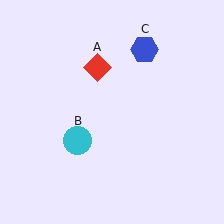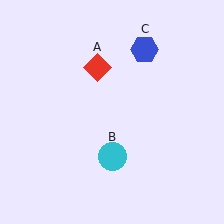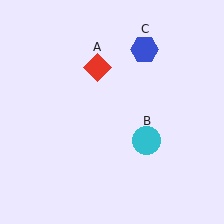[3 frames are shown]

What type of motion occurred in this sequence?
The cyan circle (object B) rotated counterclockwise around the center of the scene.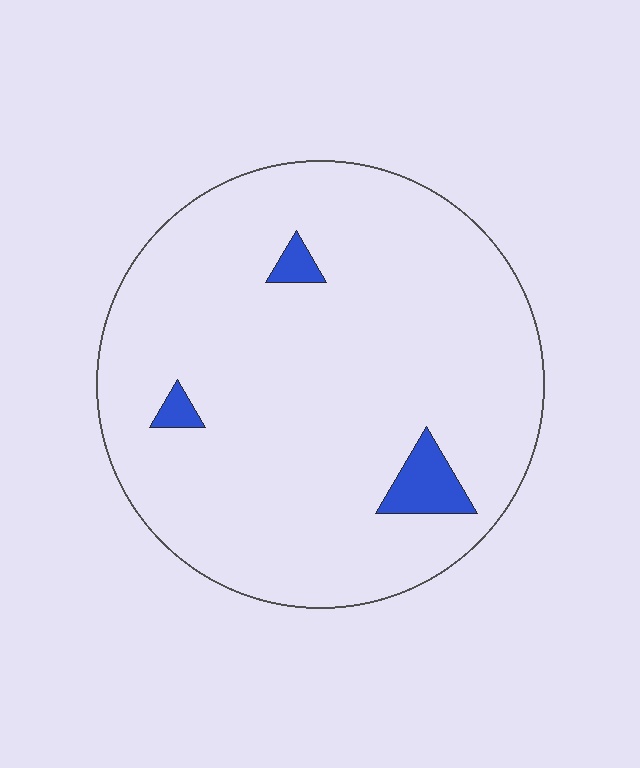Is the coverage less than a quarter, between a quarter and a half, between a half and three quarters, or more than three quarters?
Less than a quarter.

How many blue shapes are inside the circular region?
3.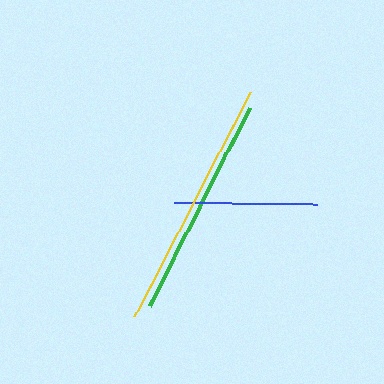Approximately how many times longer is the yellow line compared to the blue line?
The yellow line is approximately 1.8 times the length of the blue line.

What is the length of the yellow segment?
The yellow segment is approximately 252 pixels long.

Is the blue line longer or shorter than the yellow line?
The yellow line is longer than the blue line.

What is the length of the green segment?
The green segment is approximately 223 pixels long.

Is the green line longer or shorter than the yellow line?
The yellow line is longer than the green line.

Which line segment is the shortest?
The blue line is the shortest at approximately 142 pixels.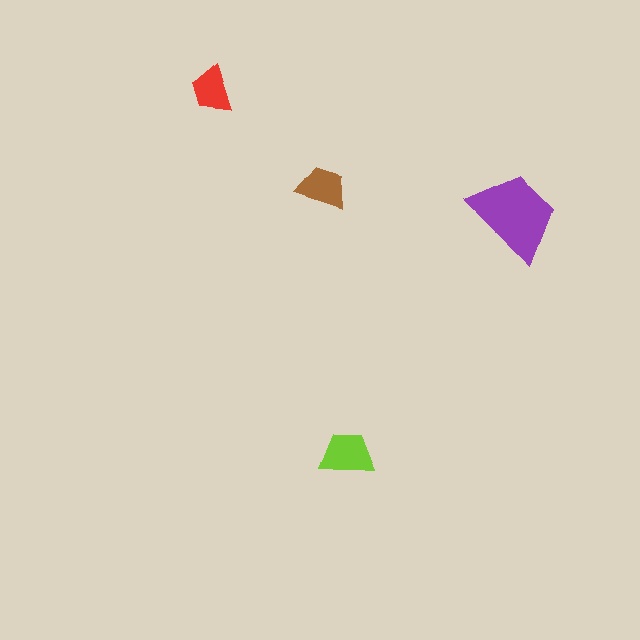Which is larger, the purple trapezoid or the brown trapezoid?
The purple one.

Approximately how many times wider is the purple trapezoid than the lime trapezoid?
About 1.5 times wider.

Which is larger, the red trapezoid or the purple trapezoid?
The purple one.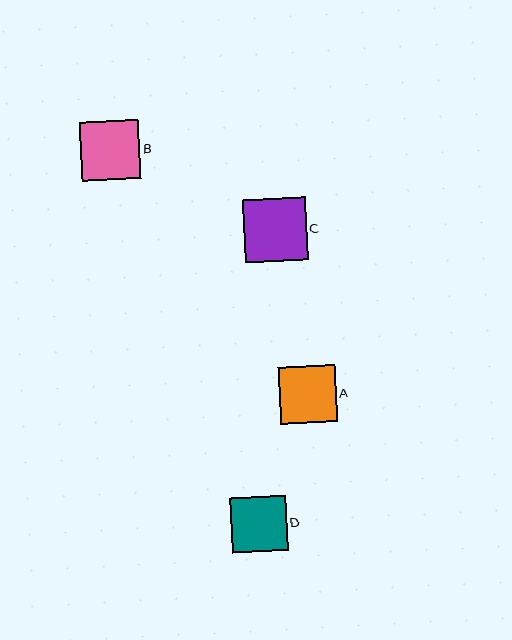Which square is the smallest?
Square D is the smallest with a size of approximately 56 pixels.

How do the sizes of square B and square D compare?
Square B and square D are approximately the same size.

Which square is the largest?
Square C is the largest with a size of approximately 63 pixels.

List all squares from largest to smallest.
From largest to smallest: C, B, A, D.